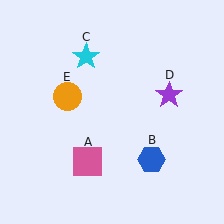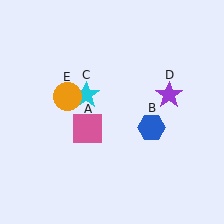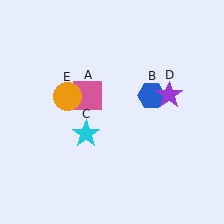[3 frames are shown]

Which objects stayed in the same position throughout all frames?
Purple star (object D) and orange circle (object E) remained stationary.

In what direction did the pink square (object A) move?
The pink square (object A) moved up.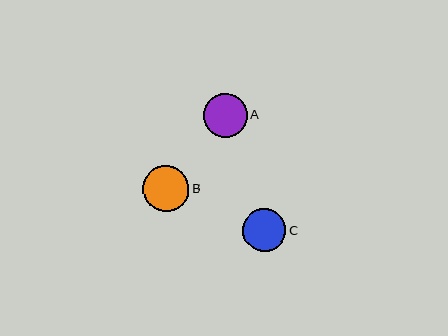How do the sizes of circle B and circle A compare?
Circle B and circle A are approximately the same size.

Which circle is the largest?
Circle B is the largest with a size of approximately 46 pixels.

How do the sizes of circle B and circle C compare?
Circle B and circle C are approximately the same size.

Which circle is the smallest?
Circle C is the smallest with a size of approximately 43 pixels.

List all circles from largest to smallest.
From largest to smallest: B, A, C.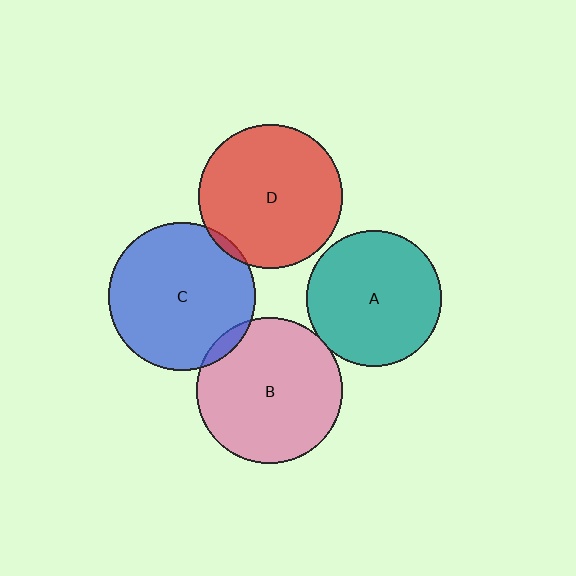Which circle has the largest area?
Circle C (blue).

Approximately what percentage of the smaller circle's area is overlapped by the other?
Approximately 5%.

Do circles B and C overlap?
Yes.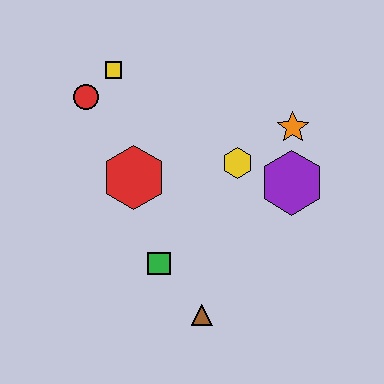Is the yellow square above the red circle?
Yes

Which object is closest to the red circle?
The yellow square is closest to the red circle.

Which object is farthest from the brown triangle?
The yellow square is farthest from the brown triangle.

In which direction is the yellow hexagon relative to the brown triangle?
The yellow hexagon is above the brown triangle.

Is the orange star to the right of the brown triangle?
Yes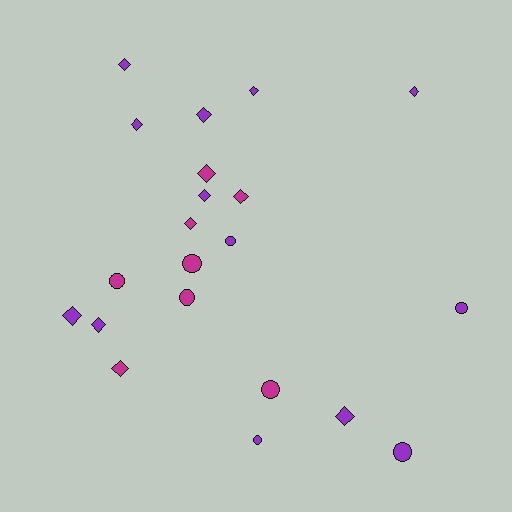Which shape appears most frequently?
Diamond, with 13 objects.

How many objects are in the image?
There are 21 objects.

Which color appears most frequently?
Purple, with 13 objects.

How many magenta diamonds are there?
There are 4 magenta diamonds.